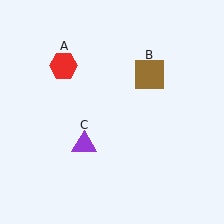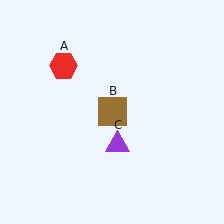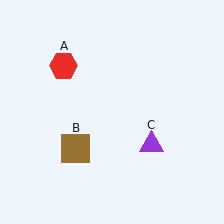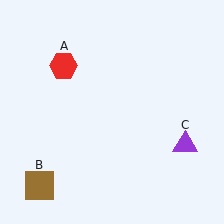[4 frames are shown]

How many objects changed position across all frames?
2 objects changed position: brown square (object B), purple triangle (object C).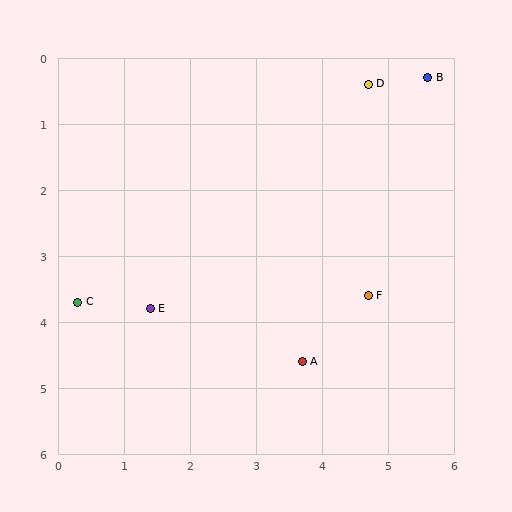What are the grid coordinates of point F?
Point F is at approximately (4.7, 3.6).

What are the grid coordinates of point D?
Point D is at approximately (4.7, 0.4).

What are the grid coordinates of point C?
Point C is at approximately (0.3, 3.7).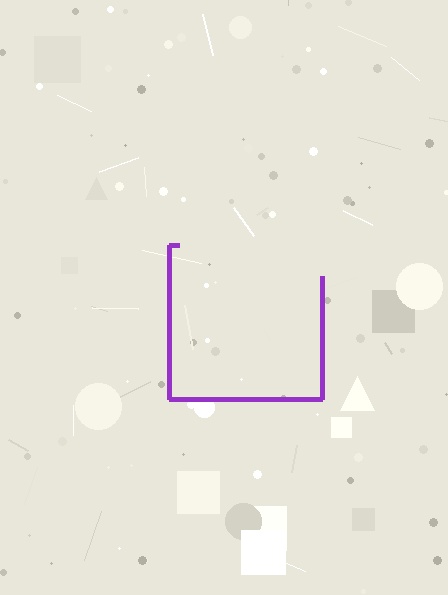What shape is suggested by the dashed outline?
The dashed outline suggests a square.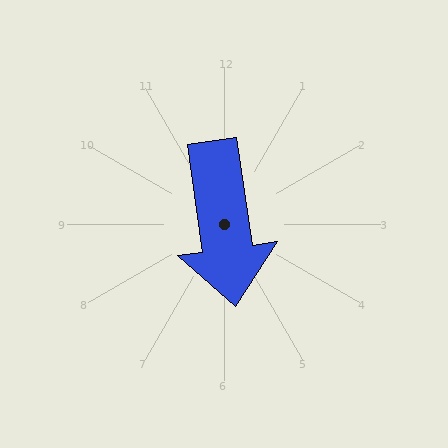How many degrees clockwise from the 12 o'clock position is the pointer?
Approximately 172 degrees.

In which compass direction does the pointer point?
South.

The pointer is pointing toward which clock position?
Roughly 6 o'clock.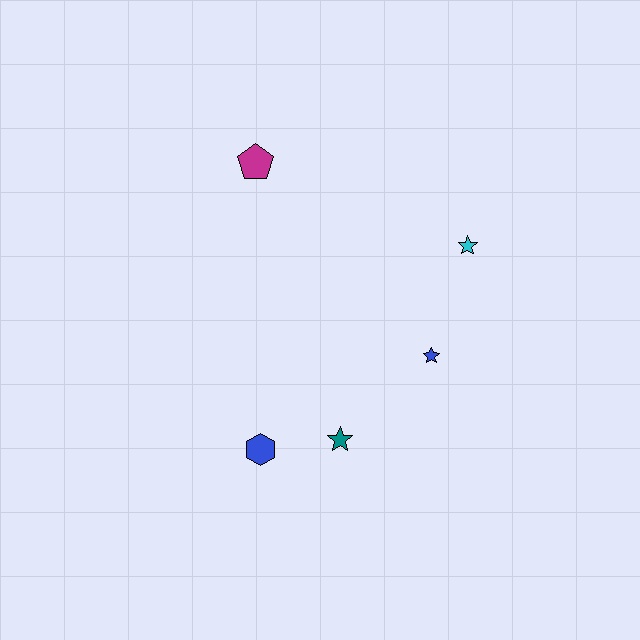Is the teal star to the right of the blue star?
No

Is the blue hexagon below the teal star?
Yes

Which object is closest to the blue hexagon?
The teal star is closest to the blue hexagon.